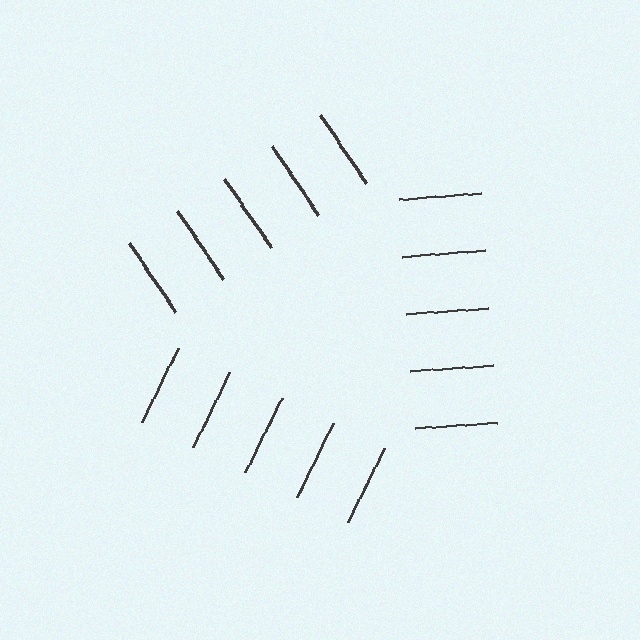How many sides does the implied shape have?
3 sides — the line-ends trace a triangle.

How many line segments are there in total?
15 — 5 along each of the 3 edges.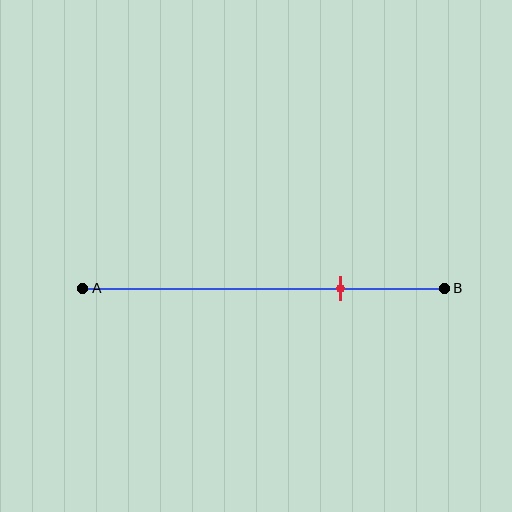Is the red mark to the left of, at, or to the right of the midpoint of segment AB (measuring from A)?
The red mark is to the right of the midpoint of segment AB.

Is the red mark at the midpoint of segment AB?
No, the mark is at about 70% from A, not at the 50% midpoint.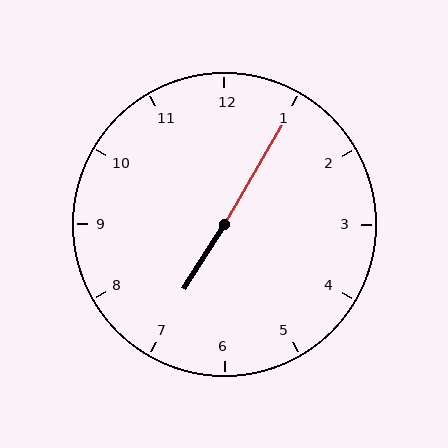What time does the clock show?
7:05.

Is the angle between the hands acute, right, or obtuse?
It is obtuse.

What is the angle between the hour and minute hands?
Approximately 178 degrees.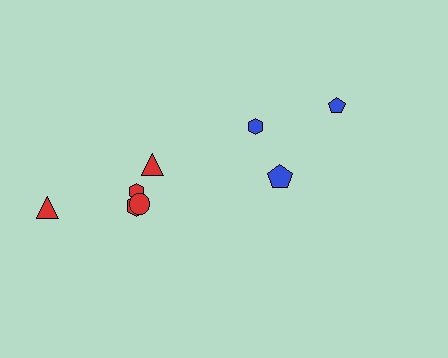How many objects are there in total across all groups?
There are 8 objects.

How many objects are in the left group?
There are 5 objects.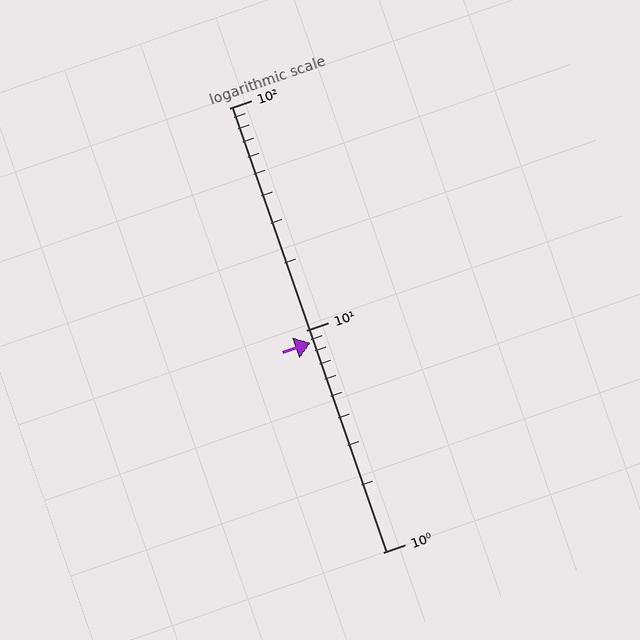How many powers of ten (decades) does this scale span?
The scale spans 2 decades, from 1 to 100.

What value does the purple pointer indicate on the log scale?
The pointer indicates approximately 8.8.